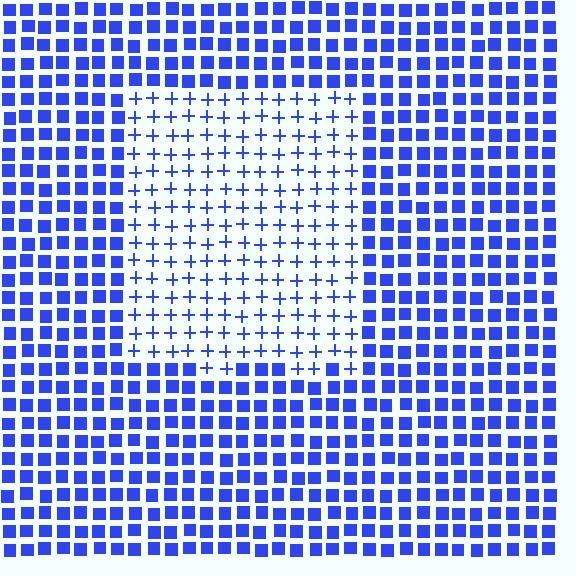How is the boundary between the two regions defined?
The boundary is defined by a change in element shape: plus signs inside vs. squares outside. All elements share the same color and spacing.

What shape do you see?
I see a rectangle.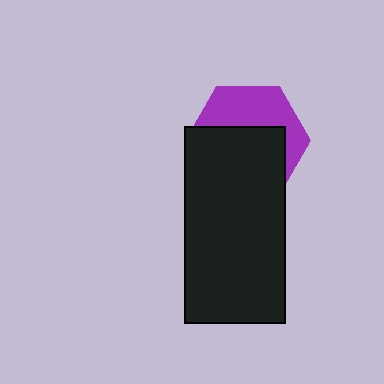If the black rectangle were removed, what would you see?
You would see the complete purple hexagon.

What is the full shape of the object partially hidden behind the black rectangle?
The partially hidden object is a purple hexagon.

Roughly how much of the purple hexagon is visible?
A small part of it is visible (roughly 42%).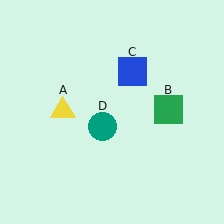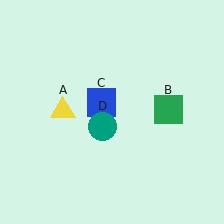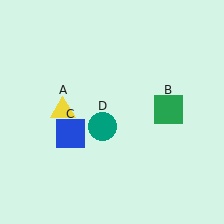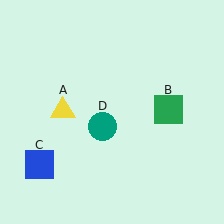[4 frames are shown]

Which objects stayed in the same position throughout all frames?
Yellow triangle (object A) and green square (object B) and teal circle (object D) remained stationary.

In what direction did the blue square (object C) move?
The blue square (object C) moved down and to the left.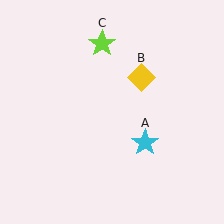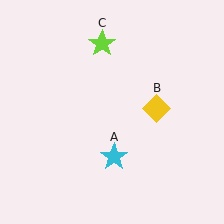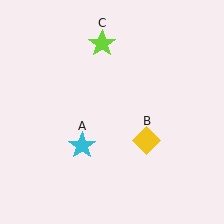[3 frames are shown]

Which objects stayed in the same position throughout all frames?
Lime star (object C) remained stationary.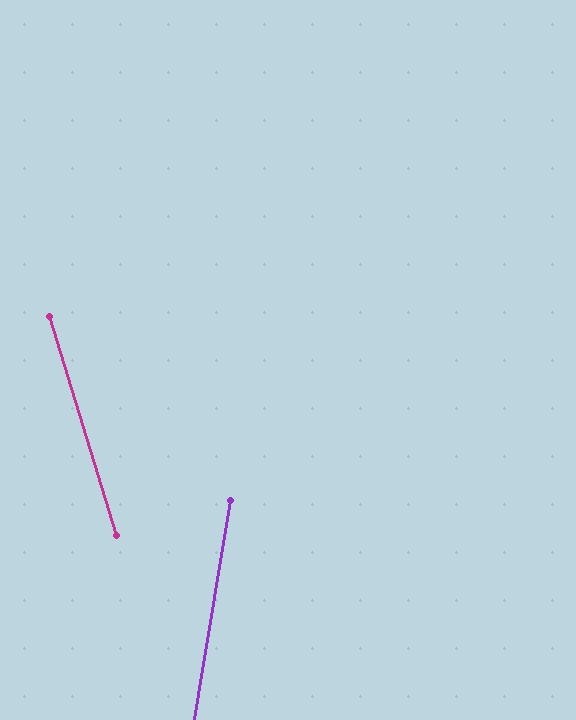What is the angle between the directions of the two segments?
Approximately 26 degrees.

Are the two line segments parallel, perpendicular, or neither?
Neither parallel nor perpendicular — they differ by about 26°.